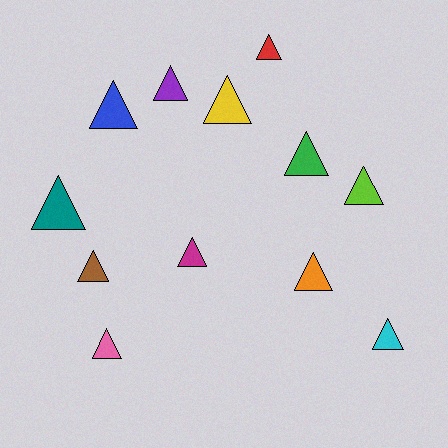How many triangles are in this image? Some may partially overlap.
There are 12 triangles.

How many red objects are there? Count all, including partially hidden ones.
There is 1 red object.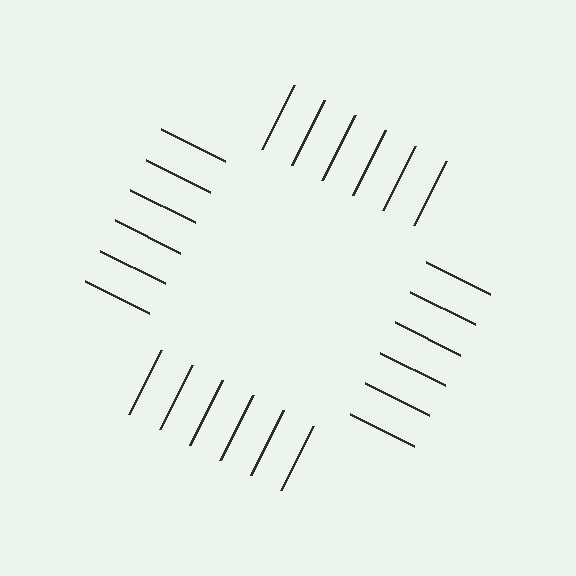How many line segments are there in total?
24 — 6 along each of the 4 edges.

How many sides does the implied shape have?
4 sides — the line-ends trace a square.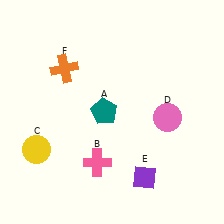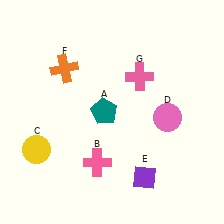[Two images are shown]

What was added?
A pink cross (G) was added in Image 2.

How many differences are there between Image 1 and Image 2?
There is 1 difference between the two images.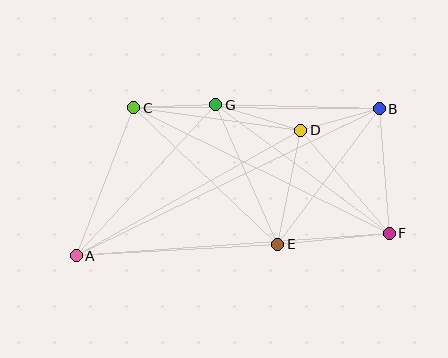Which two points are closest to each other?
Points B and D are closest to each other.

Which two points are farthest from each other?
Points A and B are farthest from each other.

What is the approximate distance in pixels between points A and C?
The distance between A and C is approximately 159 pixels.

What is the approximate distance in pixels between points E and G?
The distance between E and G is approximately 153 pixels.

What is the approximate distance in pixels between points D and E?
The distance between D and E is approximately 116 pixels.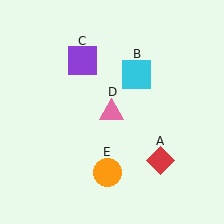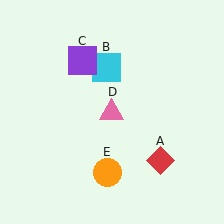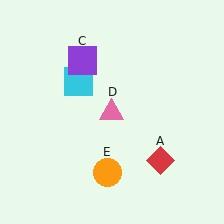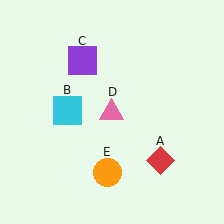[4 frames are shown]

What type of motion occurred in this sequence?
The cyan square (object B) rotated counterclockwise around the center of the scene.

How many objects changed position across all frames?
1 object changed position: cyan square (object B).